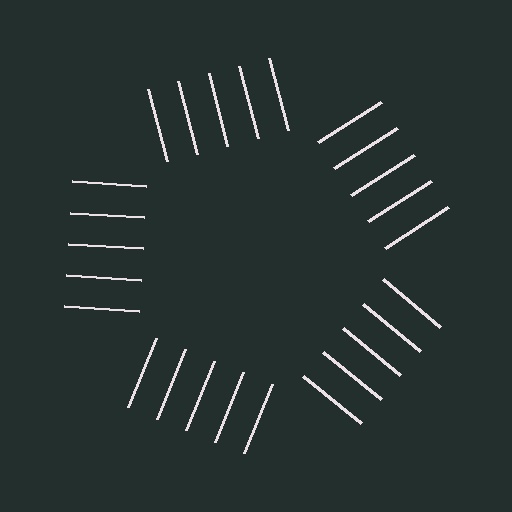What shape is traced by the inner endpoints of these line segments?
An illusory pentagon — the line segments terminate on its edges but no continuous stroke is drawn.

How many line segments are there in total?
25 — 5 along each of the 5 edges.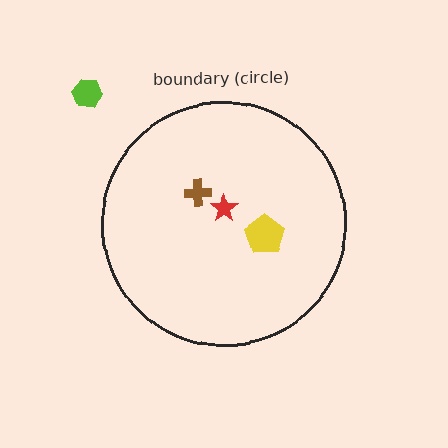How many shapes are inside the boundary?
3 inside, 1 outside.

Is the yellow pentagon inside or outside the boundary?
Inside.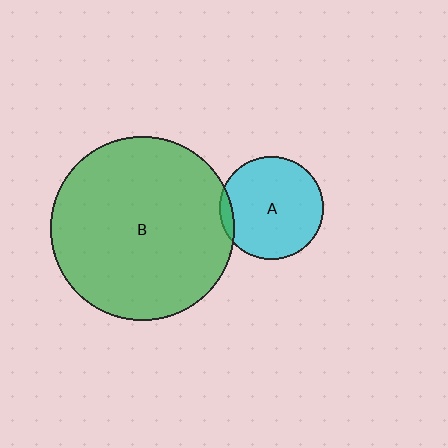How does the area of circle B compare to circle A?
Approximately 3.2 times.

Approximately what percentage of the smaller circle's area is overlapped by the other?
Approximately 5%.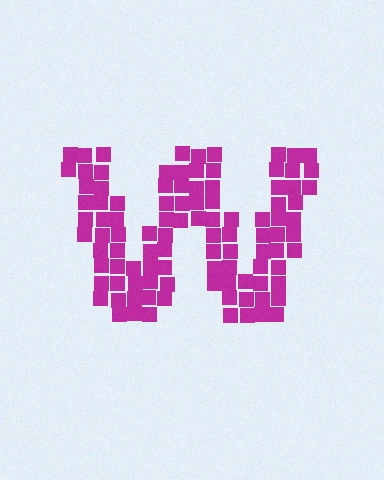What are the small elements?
The small elements are squares.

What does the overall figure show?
The overall figure shows the letter W.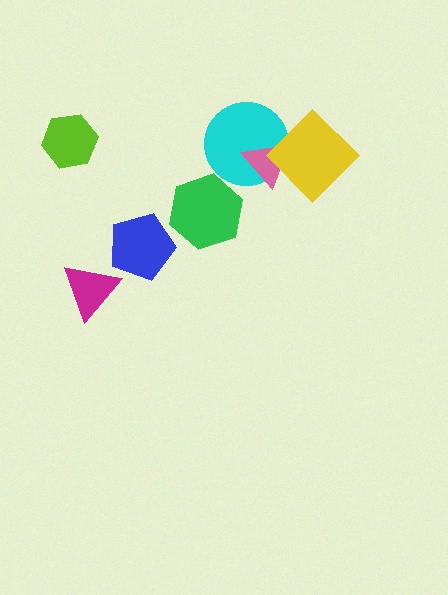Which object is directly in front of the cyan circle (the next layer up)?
The pink triangle is directly in front of the cyan circle.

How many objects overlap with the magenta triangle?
0 objects overlap with the magenta triangle.